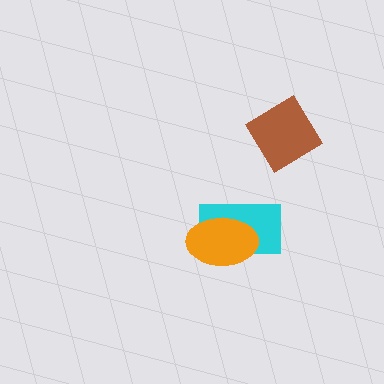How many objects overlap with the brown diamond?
0 objects overlap with the brown diamond.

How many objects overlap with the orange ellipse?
1 object overlaps with the orange ellipse.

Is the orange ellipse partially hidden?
No, no other shape covers it.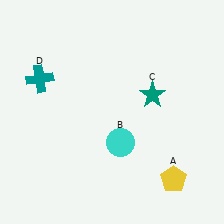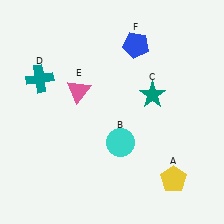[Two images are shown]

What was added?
A pink triangle (E), a blue pentagon (F) were added in Image 2.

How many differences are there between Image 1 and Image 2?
There are 2 differences between the two images.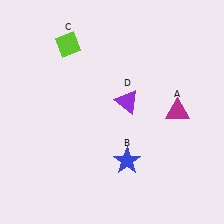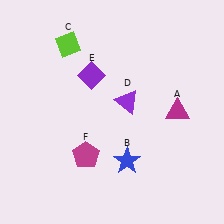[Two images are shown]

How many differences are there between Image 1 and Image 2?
There are 2 differences between the two images.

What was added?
A purple diamond (E), a magenta pentagon (F) were added in Image 2.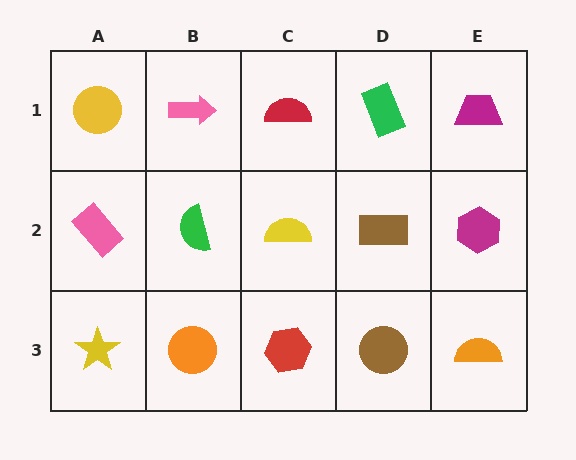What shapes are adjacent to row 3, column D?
A brown rectangle (row 2, column D), a red hexagon (row 3, column C), an orange semicircle (row 3, column E).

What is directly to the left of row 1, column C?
A pink arrow.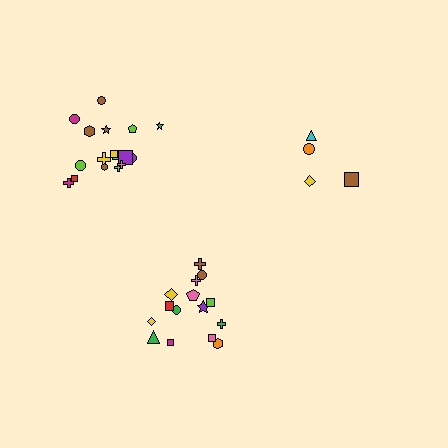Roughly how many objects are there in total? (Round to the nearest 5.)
Roughly 35 objects in total.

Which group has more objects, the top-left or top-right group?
The top-left group.